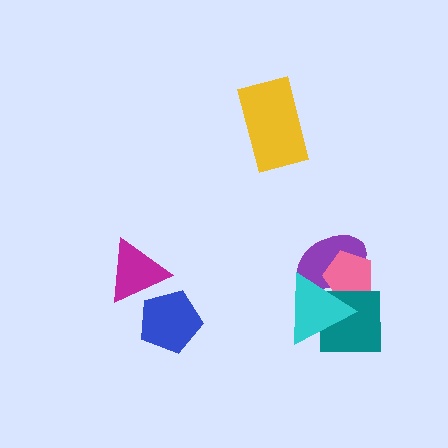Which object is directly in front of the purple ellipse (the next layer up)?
The pink pentagon is directly in front of the purple ellipse.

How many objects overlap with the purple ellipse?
2 objects overlap with the purple ellipse.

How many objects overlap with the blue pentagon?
1 object overlaps with the blue pentagon.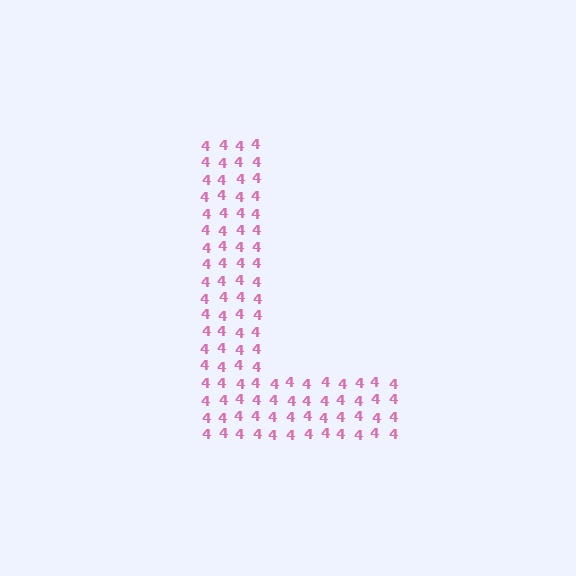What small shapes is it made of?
It is made of small digit 4's.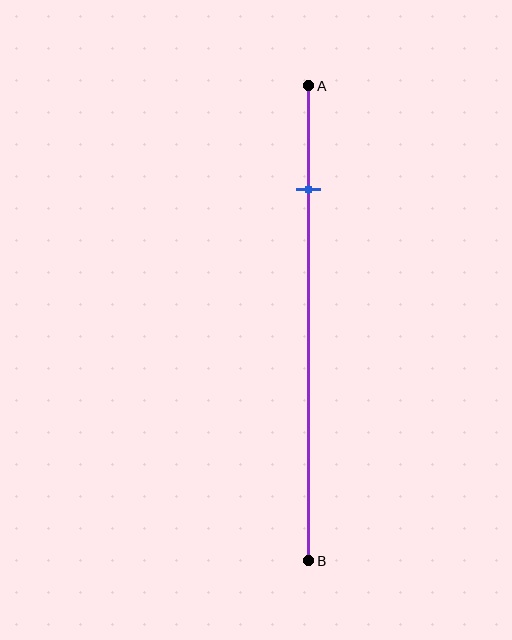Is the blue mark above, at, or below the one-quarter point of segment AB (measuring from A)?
The blue mark is above the one-quarter point of segment AB.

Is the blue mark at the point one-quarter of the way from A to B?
No, the mark is at about 20% from A, not at the 25% one-quarter point.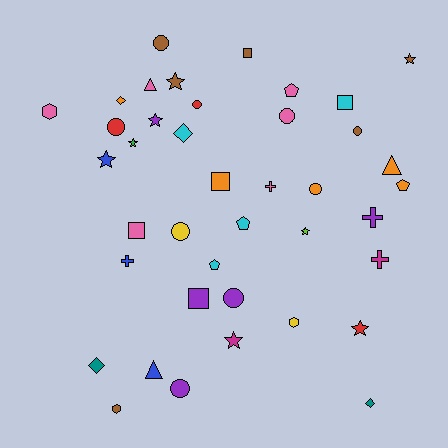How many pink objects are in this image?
There are 6 pink objects.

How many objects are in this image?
There are 40 objects.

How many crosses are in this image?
There are 4 crosses.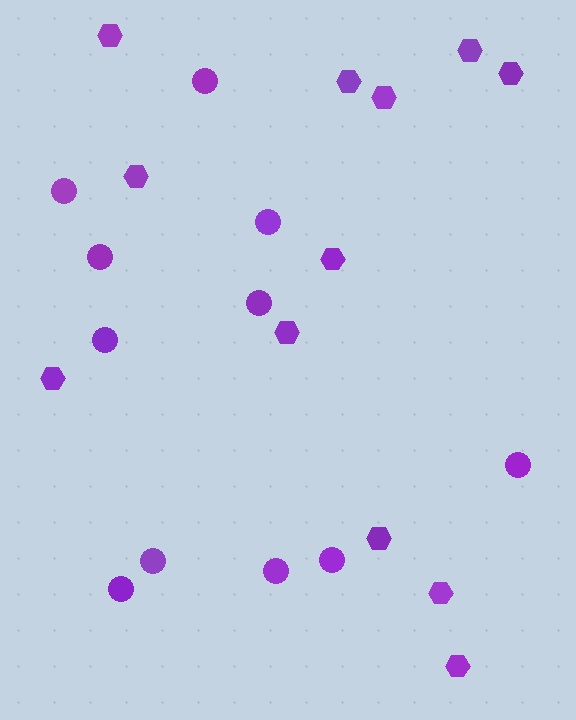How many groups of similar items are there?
There are 2 groups: one group of circles (11) and one group of hexagons (12).